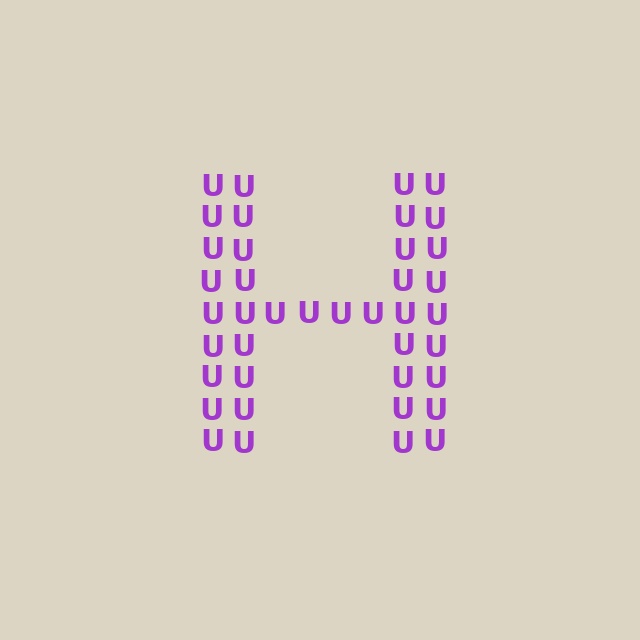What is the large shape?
The large shape is the letter H.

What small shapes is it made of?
It is made of small letter U's.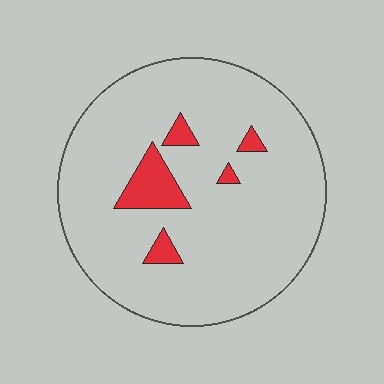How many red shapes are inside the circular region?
5.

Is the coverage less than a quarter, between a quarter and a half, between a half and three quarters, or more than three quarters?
Less than a quarter.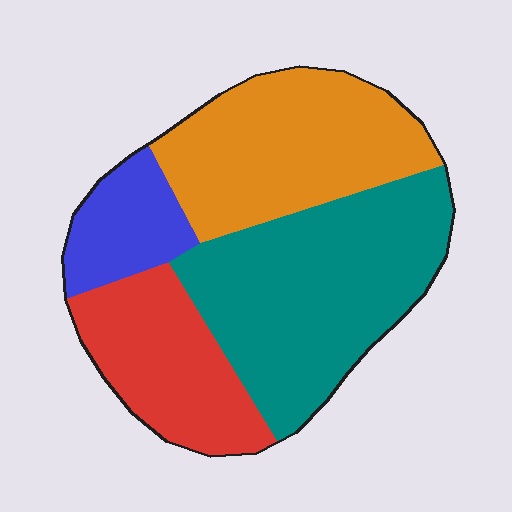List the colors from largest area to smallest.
From largest to smallest: teal, orange, red, blue.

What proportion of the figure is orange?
Orange takes up about one third (1/3) of the figure.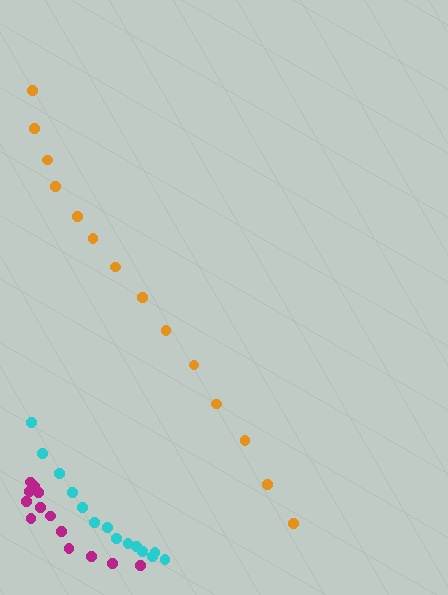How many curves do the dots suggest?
There are 3 distinct paths.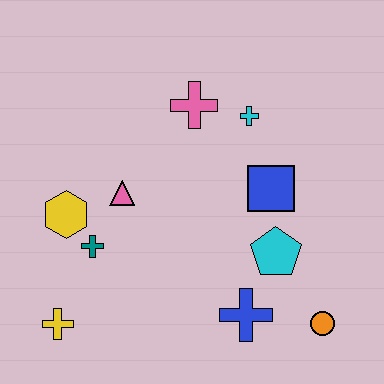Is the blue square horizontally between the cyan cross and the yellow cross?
No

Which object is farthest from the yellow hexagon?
The orange circle is farthest from the yellow hexagon.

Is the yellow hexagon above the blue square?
No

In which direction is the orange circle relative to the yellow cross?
The orange circle is to the right of the yellow cross.